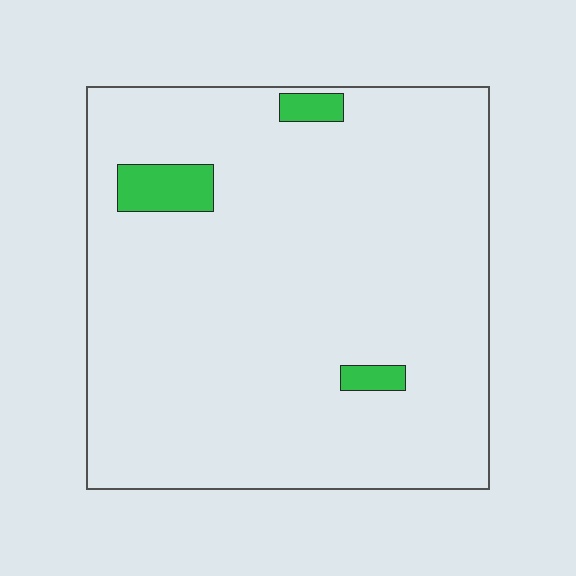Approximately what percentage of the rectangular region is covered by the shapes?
Approximately 5%.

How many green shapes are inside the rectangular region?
3.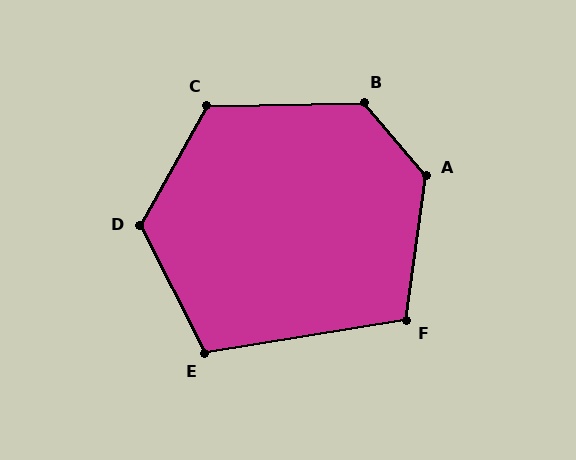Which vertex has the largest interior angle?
A, at approximately 132 degrees.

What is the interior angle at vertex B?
Approximately 129 degrees (obtuse).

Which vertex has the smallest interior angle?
F, at approximately 107 degrees.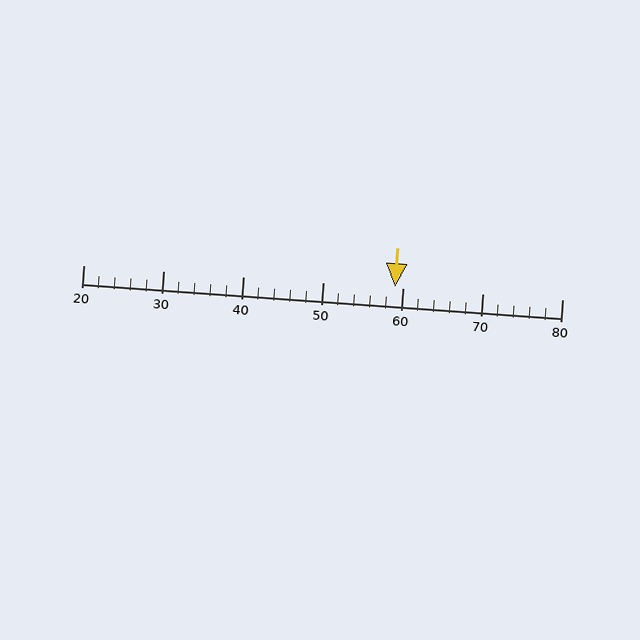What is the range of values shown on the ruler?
The ruler shows values from 20 to 80.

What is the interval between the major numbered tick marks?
The major tick marks are spaced 10 units apart.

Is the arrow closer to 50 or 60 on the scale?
The arrow is closer to 60.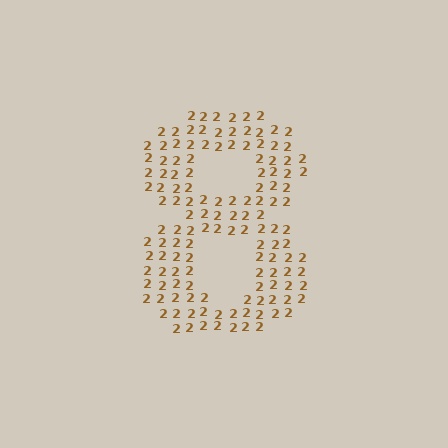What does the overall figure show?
The overall figure shows the digit 8.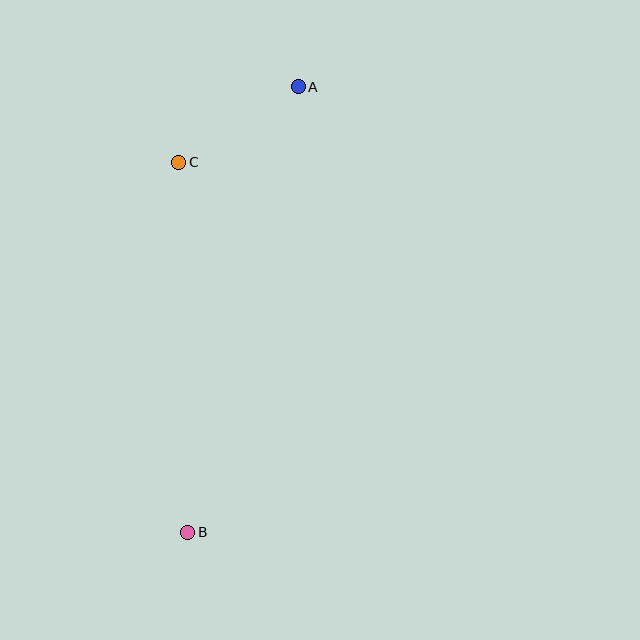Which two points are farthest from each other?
Points A and B are farthest from each other.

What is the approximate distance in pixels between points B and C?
The distance between B and C is approximately 370 pixels.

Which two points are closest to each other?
Points A and C are closest to each other.